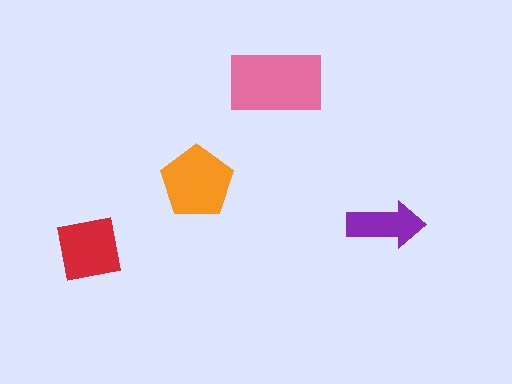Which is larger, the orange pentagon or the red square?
The orange pentagon.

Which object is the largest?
The pink rectangle.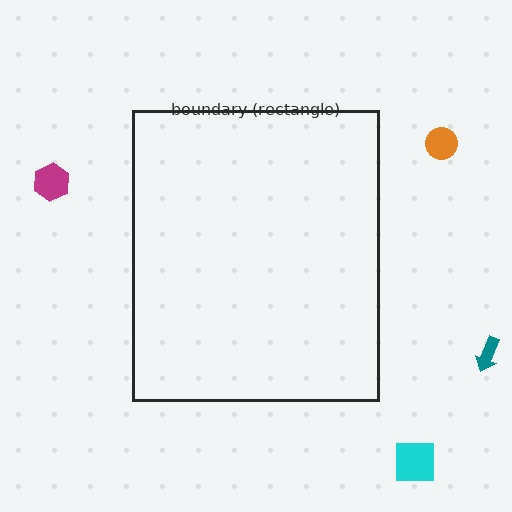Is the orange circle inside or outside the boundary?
Outside.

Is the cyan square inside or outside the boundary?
Outside.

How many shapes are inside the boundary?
0 inside, 4 outside.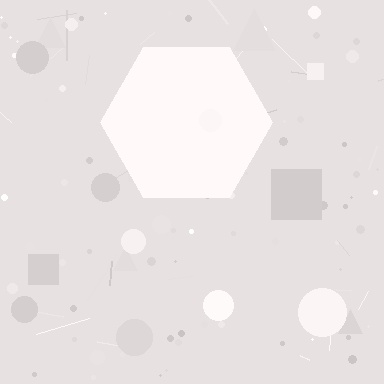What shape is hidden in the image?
A hexagon is hidden in the image.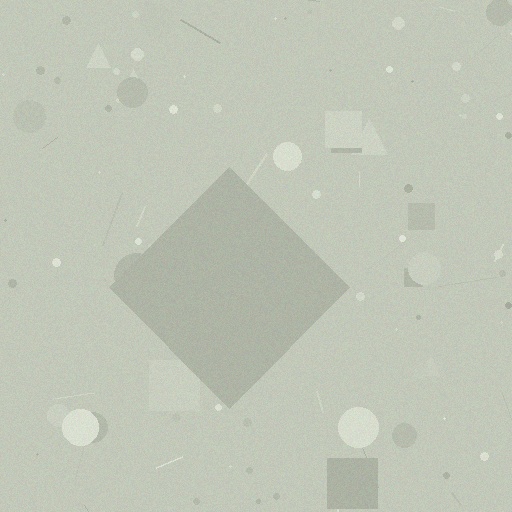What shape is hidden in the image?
A diamond is hidden in the image.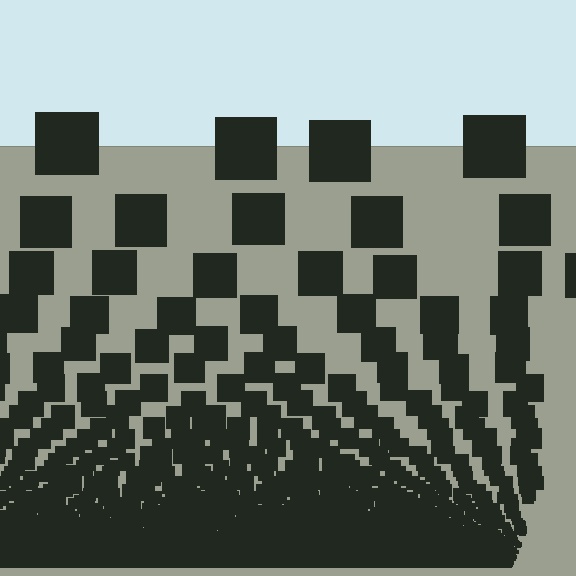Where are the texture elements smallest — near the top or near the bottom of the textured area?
Near the bottom.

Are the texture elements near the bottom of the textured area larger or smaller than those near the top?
Smaller. The gradient is inverted — elements near the bottom are smaller and denser.